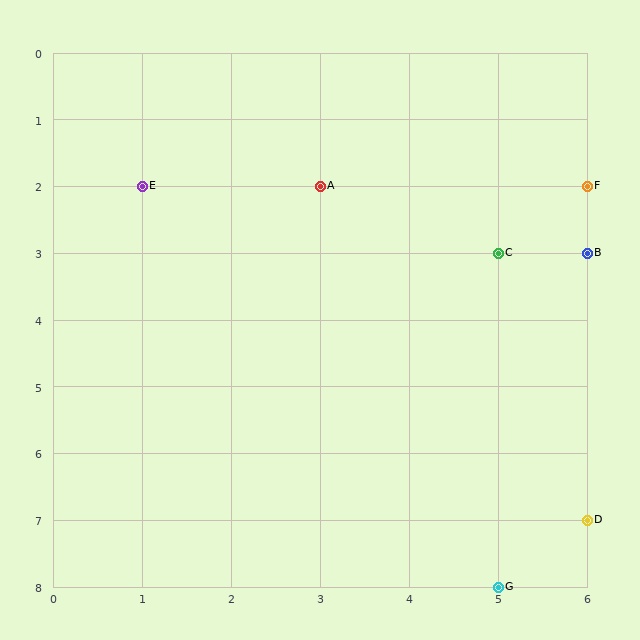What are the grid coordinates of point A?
Point A is at grid coordinates (3, 2).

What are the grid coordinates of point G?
Point G is at grid coordinates (5, 8).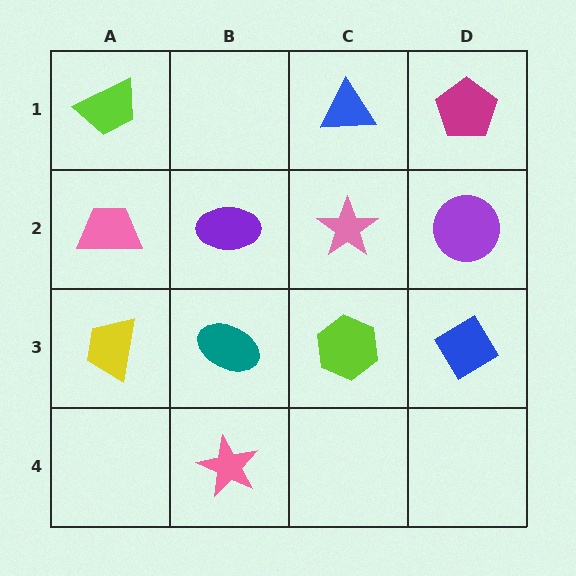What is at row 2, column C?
A pink star.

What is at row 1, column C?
A blue triangle.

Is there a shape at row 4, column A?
No, that cell is empty.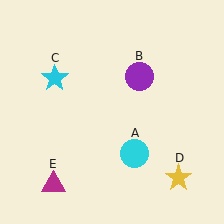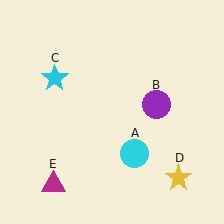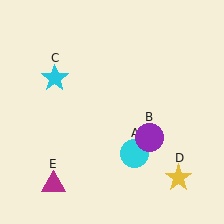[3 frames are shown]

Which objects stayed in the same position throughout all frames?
Cyan circle (object A) and cyan star (object C) and yellow star (object D) and magenta triangle (object E) remained stationary.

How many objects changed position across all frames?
1 object changed position: purple circle (object B).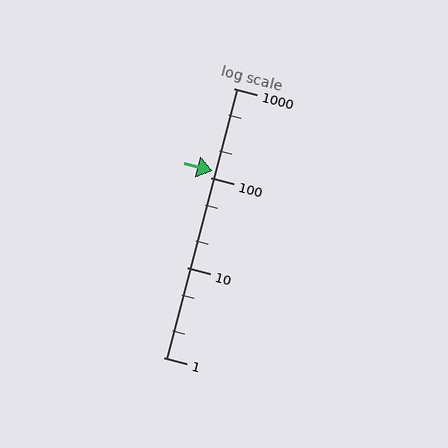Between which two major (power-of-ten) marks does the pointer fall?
The pointer is between 100 and 1000.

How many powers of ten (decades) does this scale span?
The scale spans 3 decades, from 1 to 1000.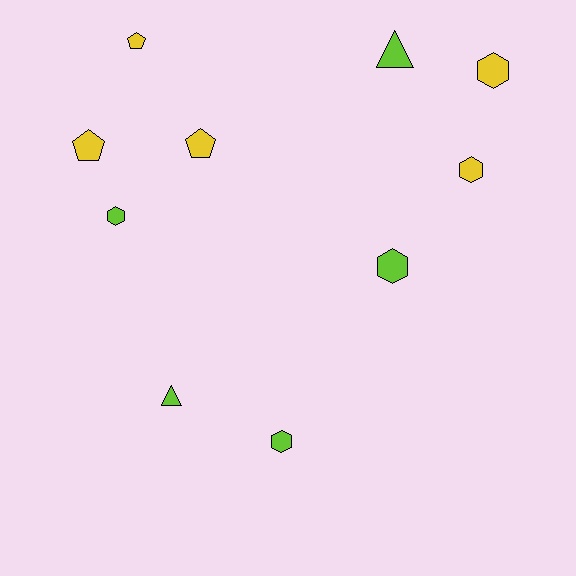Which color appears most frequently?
Lime, with 5 objects.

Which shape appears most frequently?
Hexagon, with 5 objects.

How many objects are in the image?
There are 10 objects.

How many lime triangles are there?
There are 2 lime triangles.